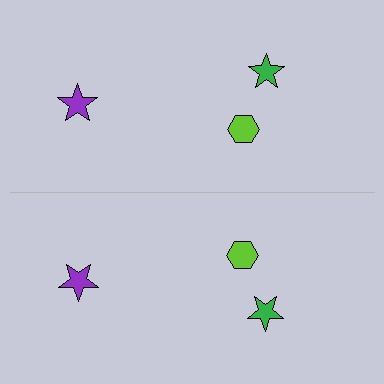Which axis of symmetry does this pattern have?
The pattern has a horizontal axis of symmetry running through the center of the image.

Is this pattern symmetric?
Yes, this pattern has bilateral (reflection) symmetry.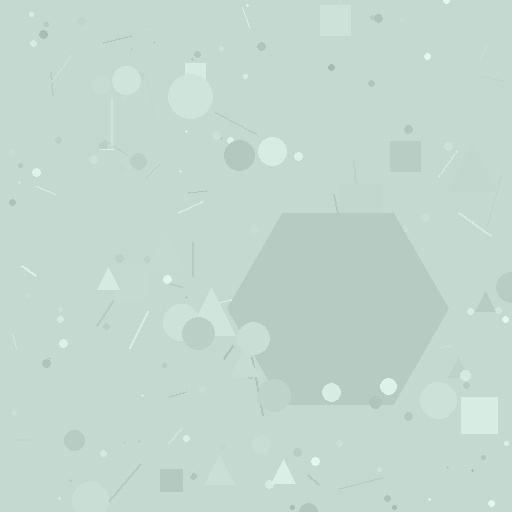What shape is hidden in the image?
A hexagon is hidden in the image.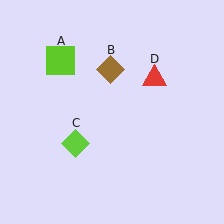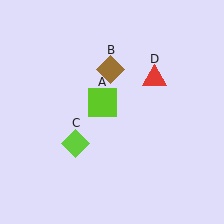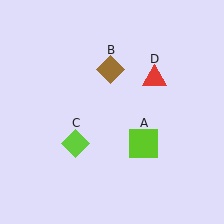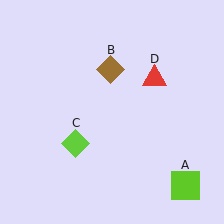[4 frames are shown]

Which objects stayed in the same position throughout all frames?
Brown diamond (object B) and lime diamond (object C) and red triangle (object D) remained stationary.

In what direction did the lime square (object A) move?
The lime square (object A) moved down and to the right.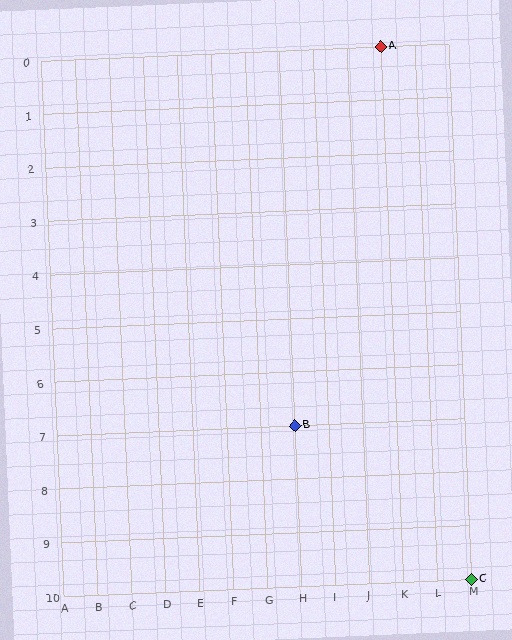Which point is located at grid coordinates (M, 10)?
Point C is at (M, 10).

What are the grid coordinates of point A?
Point A is at grid coordinates (K, 0).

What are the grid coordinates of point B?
Point B is at grid coordinates (H, 7).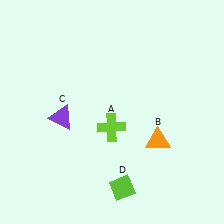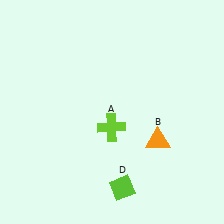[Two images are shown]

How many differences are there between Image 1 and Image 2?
There is 1 difference between the two images.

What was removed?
The purple triangle (C) was removed in Image 2.